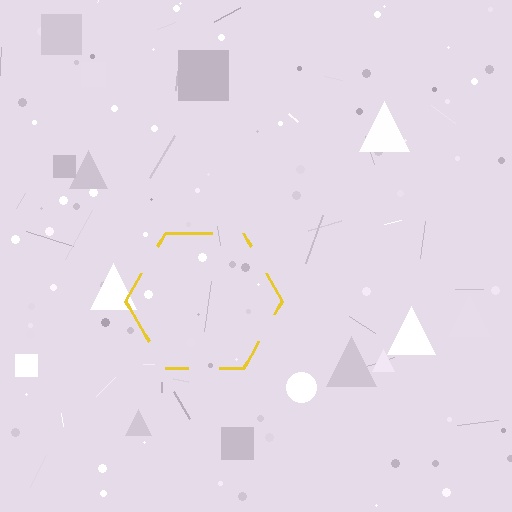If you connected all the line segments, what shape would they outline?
They would outline a hexagon.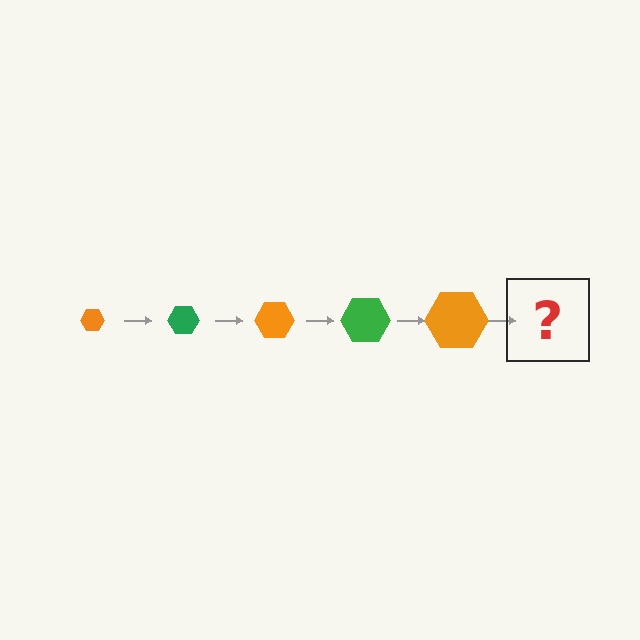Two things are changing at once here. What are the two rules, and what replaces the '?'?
The two rules are that the hexagon grows larger each step and the color cycles through orange and green. The '?' should be a green hexagon, larger than the previous one.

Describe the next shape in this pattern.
It should be a green hexagon, larger than the previous one.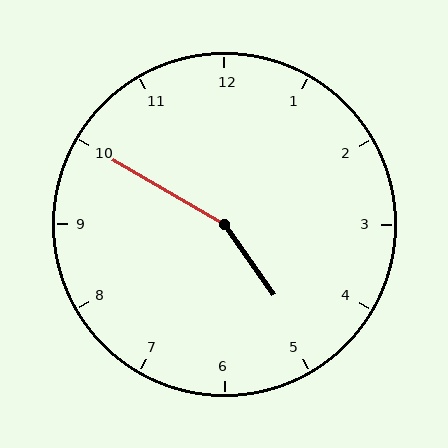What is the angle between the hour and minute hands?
Approximately 155 degrees.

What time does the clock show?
4:50.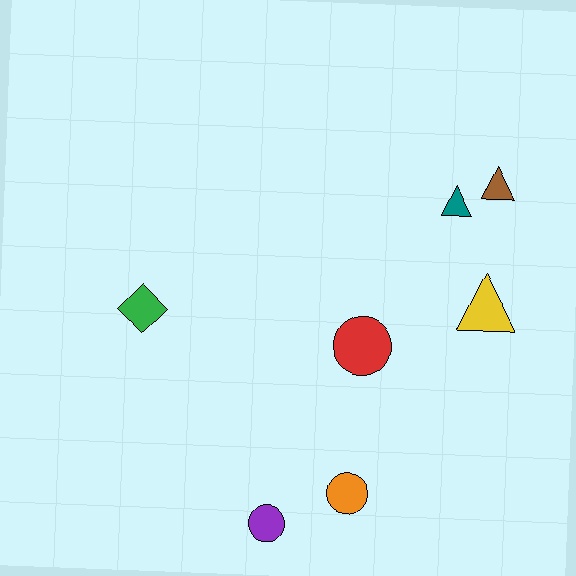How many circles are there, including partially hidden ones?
There are 3 circles.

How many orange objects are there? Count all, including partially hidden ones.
There is 1 orange object.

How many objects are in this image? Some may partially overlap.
There are 7 objects.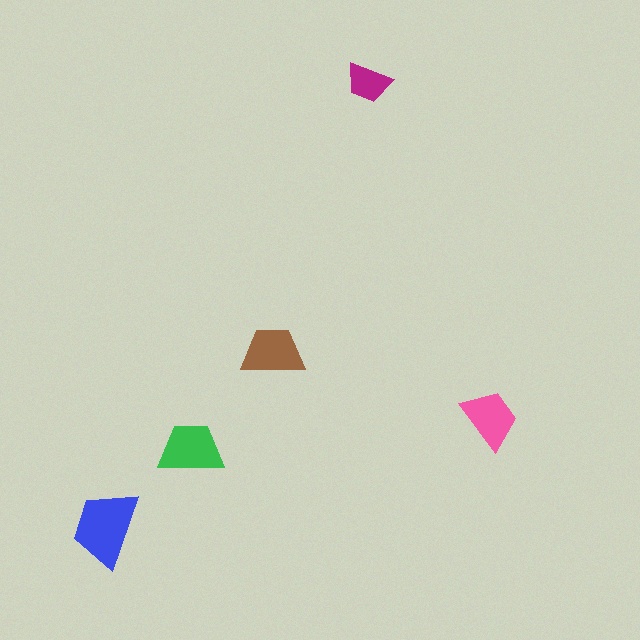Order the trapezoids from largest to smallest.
the blue one, the green one, the brown one, the pink one, the magenta one.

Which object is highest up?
The magenta trapezoid is topmost.